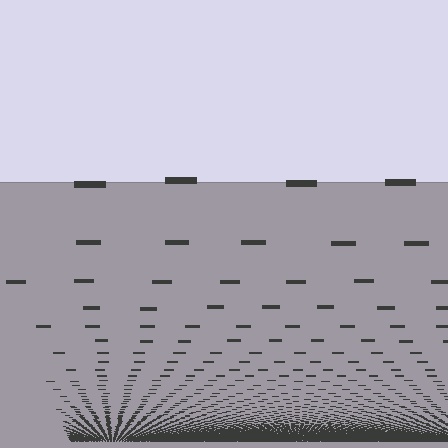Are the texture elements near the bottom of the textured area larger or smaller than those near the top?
Smaller. The gradient is inverted — elements near the bottom are smaller and denser.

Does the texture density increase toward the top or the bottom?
Density increases toward the bottom.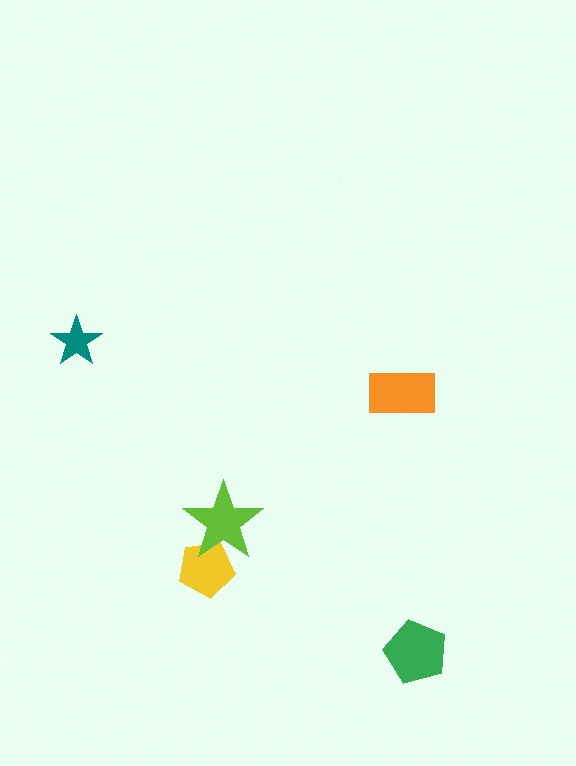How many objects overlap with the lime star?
1 object overlaps with the lime star.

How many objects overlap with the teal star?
0 objects overlap with the teal star.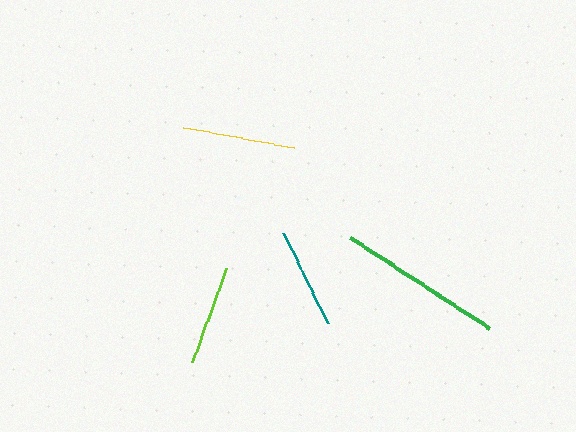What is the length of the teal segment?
The teal segment is approximately 101 pixels long.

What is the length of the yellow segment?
The yellow segment is approximately 113 pixels long.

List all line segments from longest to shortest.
From longest to shortest: green, yellow, teal, lime.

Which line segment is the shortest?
The lime line is the shortest at approximately 100 pixels.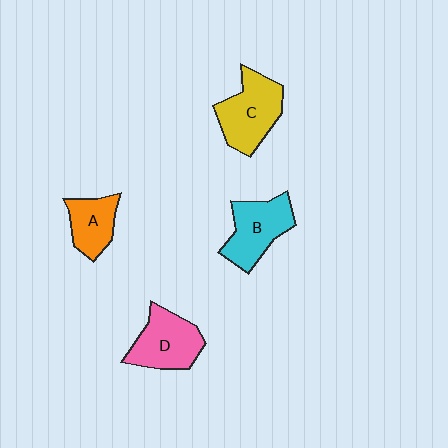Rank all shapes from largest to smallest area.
From largest to smallest: C (yellow), D (pink), B (cyan), A (orange).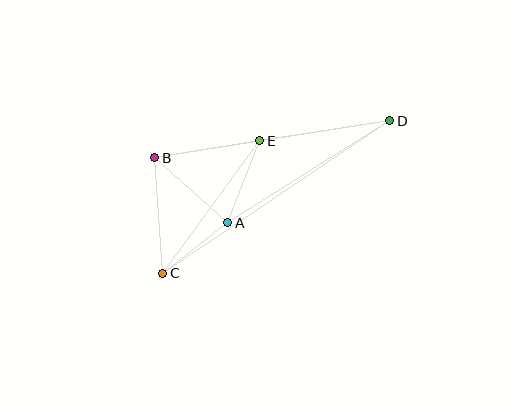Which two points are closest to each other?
Points A and C are closest to each other.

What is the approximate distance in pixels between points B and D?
The distance between B and D is approximately 238 pixels.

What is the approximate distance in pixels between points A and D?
The distance between A and D is approximately 191 pixels.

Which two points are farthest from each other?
Points C and D are farthest from each other.